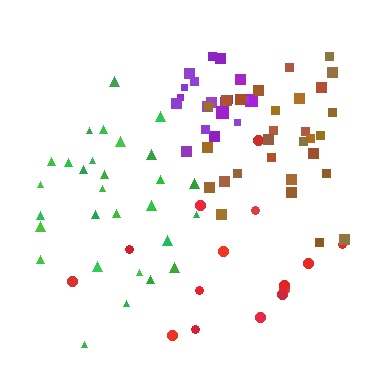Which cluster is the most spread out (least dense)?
Red.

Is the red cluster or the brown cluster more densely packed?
Brown.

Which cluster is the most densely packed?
Purple.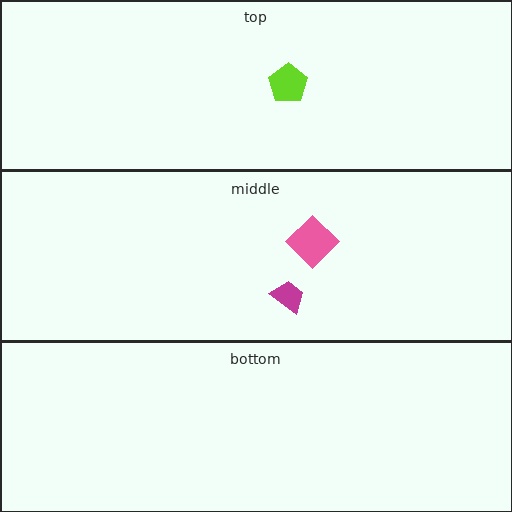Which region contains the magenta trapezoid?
The middle region.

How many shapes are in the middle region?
2.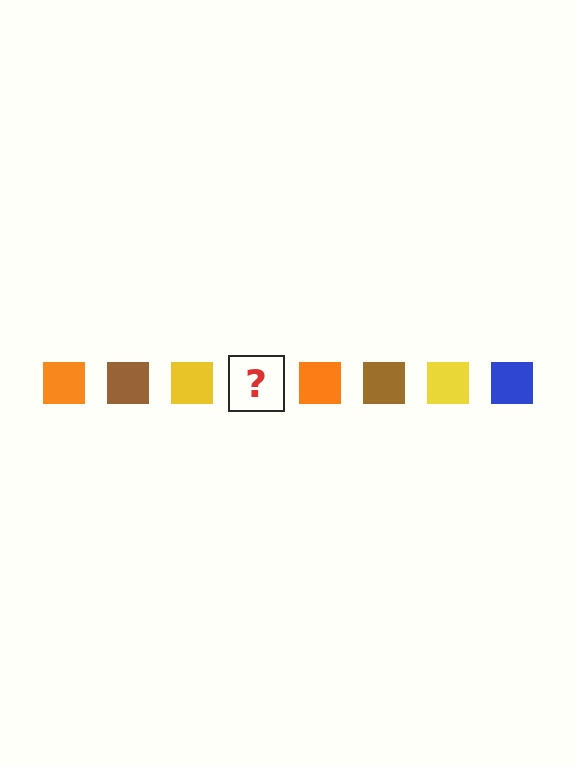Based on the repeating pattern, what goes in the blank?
The blank should be a blue square.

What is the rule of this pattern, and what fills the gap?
The rule is that the pattern cycles through orange, brown, yellow, blue squares. The gap should be filled with a blue square.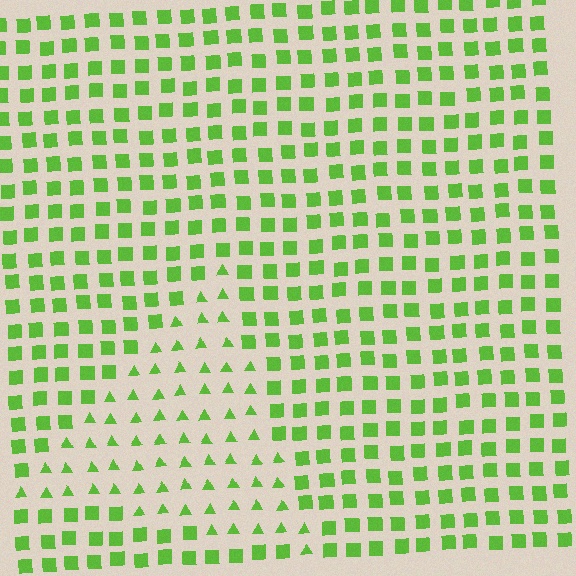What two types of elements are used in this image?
The image uses triangles inside the triangle region and squares outside it.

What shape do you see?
I see a triangle.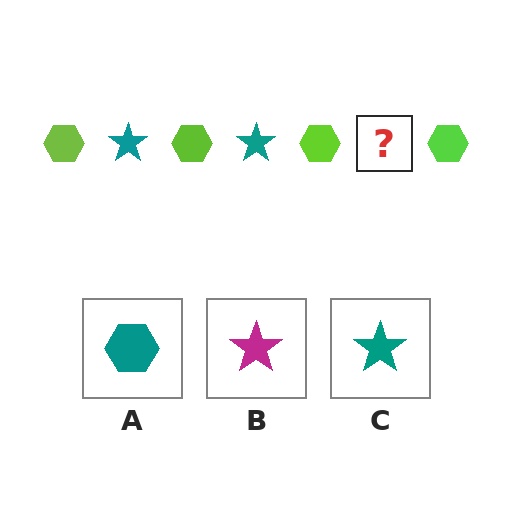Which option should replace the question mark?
Option C.